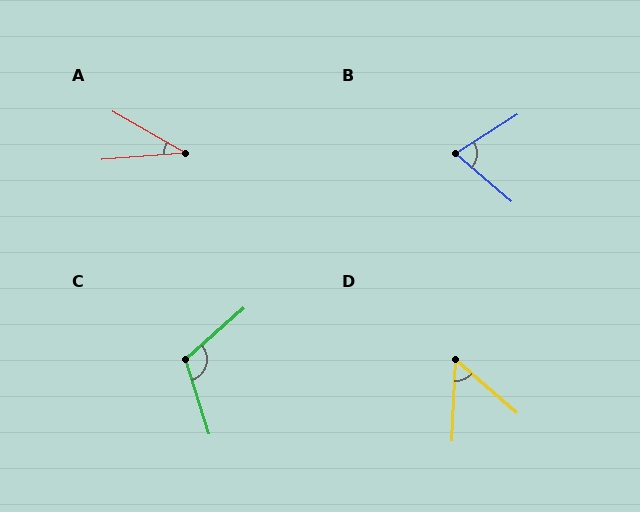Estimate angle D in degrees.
Approximately 51 degrees.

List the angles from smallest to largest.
A (34°), D (51°), B (73°), C (114°).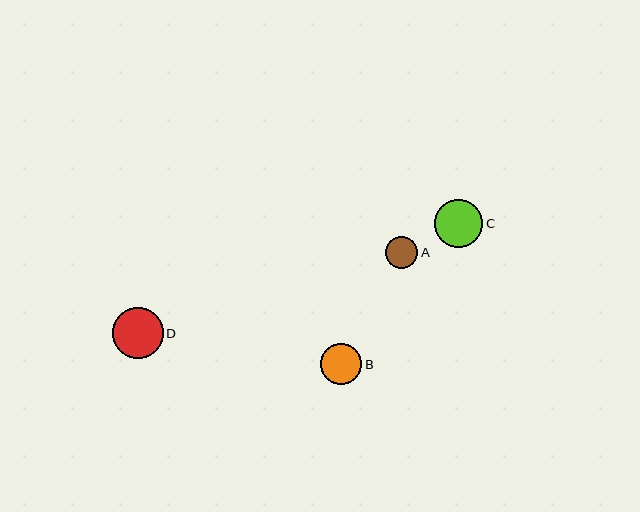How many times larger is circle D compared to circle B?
Circle D is approximately 1.2 times the size of circle B.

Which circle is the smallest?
Circle A is the smallest with a size of approximately 32 pixels.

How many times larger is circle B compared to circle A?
Circle B is approximately 1.3 times the size of circle A.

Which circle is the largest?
Circle D is the largest with a size of approximately 51 pixels.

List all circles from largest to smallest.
From largest to smallest: D, C, B, A.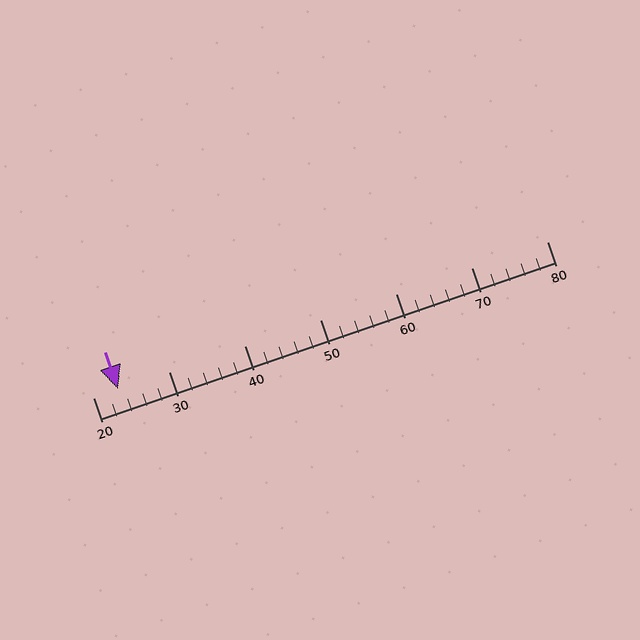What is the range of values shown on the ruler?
The ruler shows values from 20 to 80.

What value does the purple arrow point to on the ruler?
The purple arrow points to approximately 23.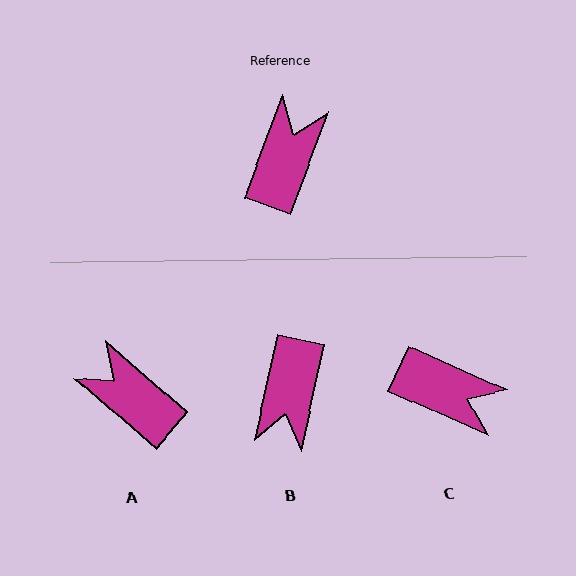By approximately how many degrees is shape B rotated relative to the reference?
Approximately 172 degrees clockwise.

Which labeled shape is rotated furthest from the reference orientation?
B, about 172 degrees away.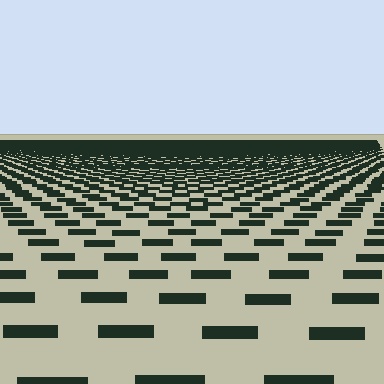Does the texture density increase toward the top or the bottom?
Density increases toward the top.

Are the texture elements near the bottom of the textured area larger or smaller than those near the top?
Larger. Near the bottom, elements are closer to the viewer and appear at a bigger on-screen size.